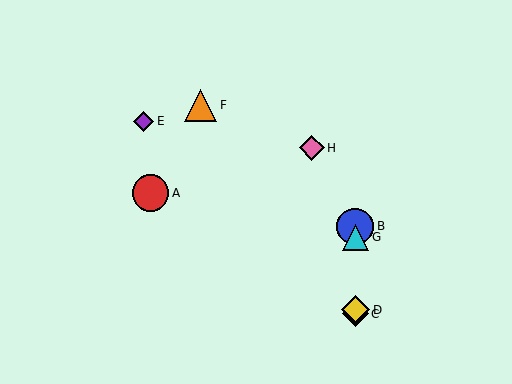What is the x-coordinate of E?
Object E is at x≈143.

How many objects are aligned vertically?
4 objects (B, C, D, G) are aligned vertically.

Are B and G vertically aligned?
Yes, both are at x≈355.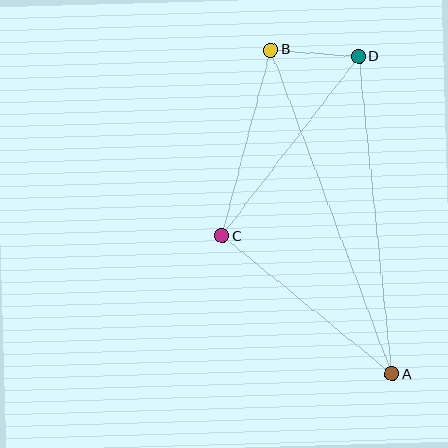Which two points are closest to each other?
Points B and D are closest to each other.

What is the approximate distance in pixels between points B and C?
The distance between B and C is approximately 192 pixels.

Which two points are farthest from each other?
Points A and B are farthest from each other.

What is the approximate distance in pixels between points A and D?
The distance between A and D is approximately 319 pixels.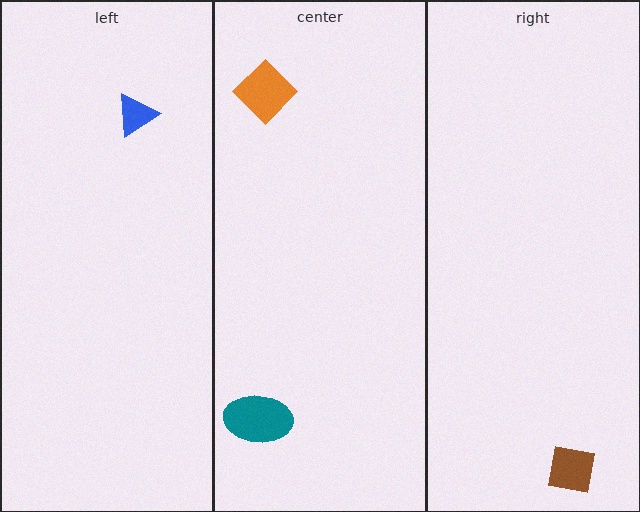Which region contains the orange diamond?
The center region.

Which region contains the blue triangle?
The left region.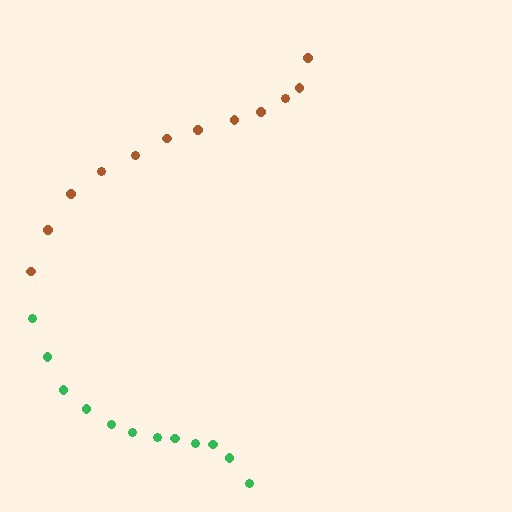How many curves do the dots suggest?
There are 2 distinct paths.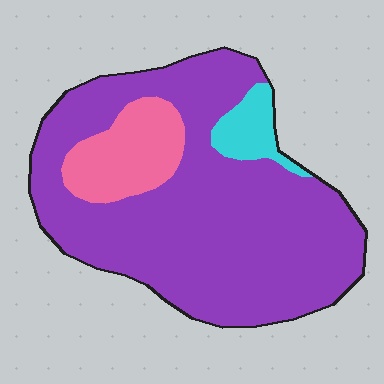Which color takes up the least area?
Cyan, at roughly 5%.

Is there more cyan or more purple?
Purple.